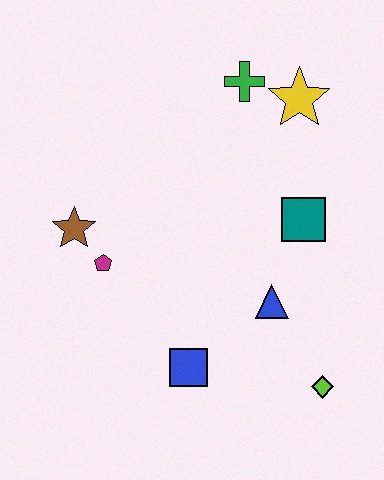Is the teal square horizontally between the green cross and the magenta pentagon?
No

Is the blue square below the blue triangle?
Yes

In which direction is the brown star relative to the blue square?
The brown star is above the blue square.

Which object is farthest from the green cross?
The lime diamond is farthest from the green cross.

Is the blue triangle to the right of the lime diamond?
No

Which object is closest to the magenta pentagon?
The brown star is closest to the magenta pentagon.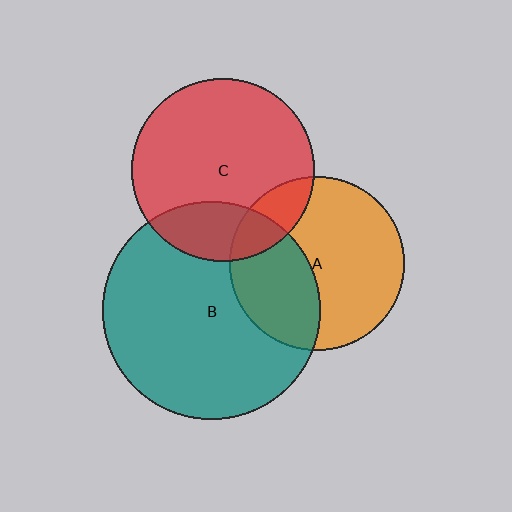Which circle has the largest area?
Circle B (teal).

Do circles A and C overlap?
Yes.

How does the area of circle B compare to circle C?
Approximately 1.4 times.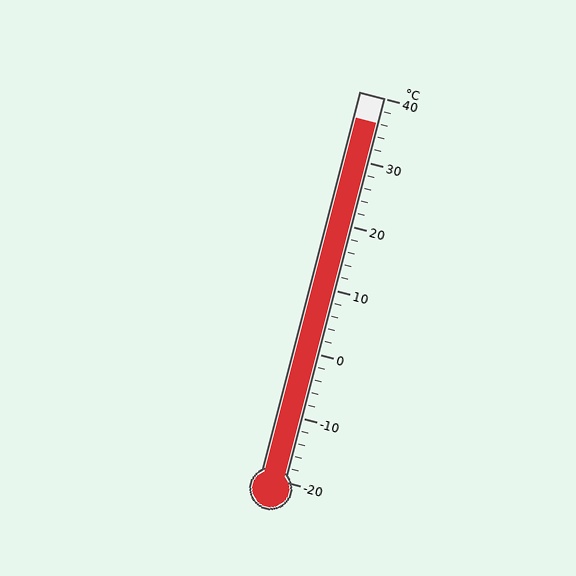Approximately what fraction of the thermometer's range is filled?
The thermometer is filled to approximately 95% of its range.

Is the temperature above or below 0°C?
The temperature is above 0°C.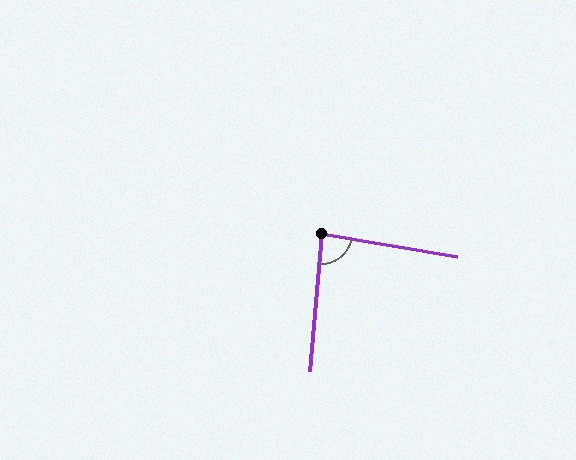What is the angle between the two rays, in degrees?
Approximately 85 degrees.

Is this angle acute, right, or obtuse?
It is approximately a right angle.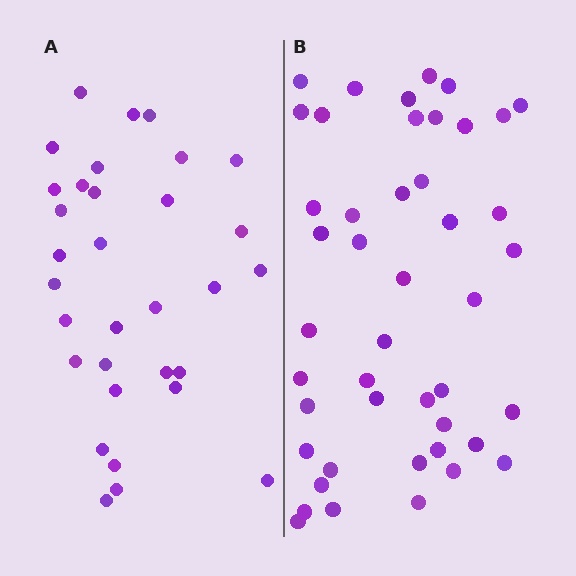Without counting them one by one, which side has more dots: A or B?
Region B (the right region) has more dots.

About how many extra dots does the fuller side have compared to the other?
Region B has approximately 15 more dots than region A.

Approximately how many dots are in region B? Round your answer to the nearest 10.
About 40 dots. (The exact count is 45, which rounds to 40.)